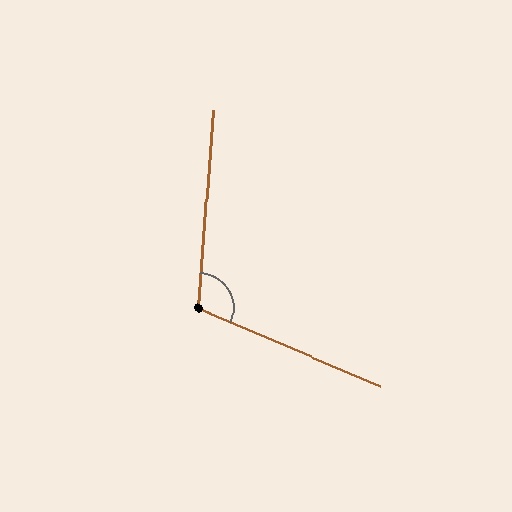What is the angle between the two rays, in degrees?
Approximately 109 degrees.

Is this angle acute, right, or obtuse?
It is obtuse.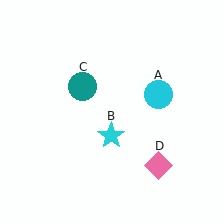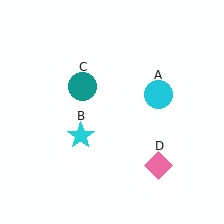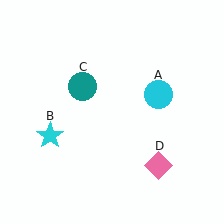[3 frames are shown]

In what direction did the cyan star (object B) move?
The cyan star (object B) moved left.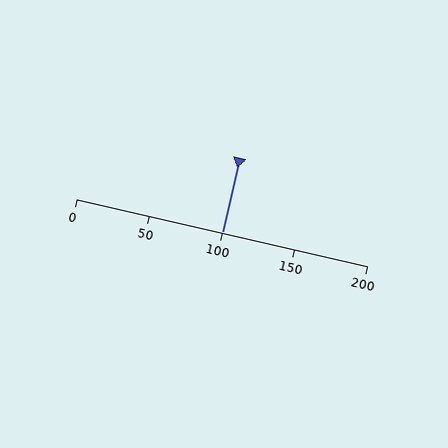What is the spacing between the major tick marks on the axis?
The major ticks are spaced 50 apart.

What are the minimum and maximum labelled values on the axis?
The axis runs from 0 to 200.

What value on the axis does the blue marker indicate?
The marker indicates approximately 100.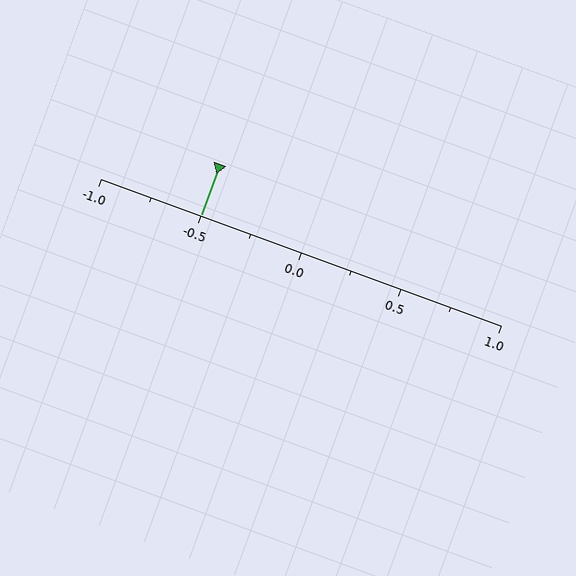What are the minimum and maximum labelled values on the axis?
The axis runs from -1.0 to 1.0.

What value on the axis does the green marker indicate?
The marker indicates approximately -0.5.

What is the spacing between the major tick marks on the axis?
The major ticks are spaced 0.5 apart.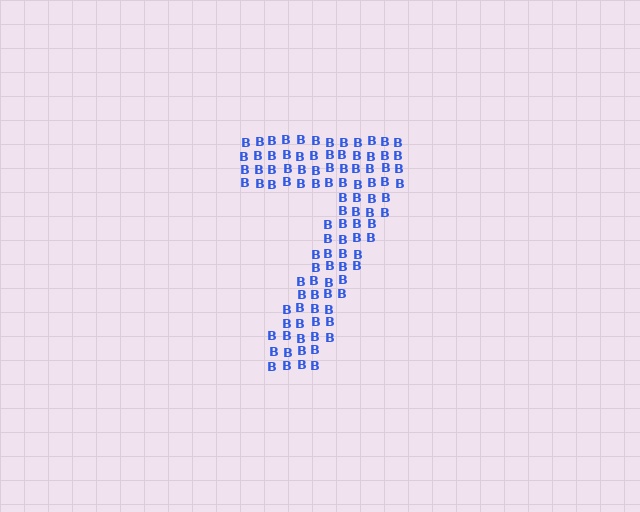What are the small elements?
The small elements are letter B's.